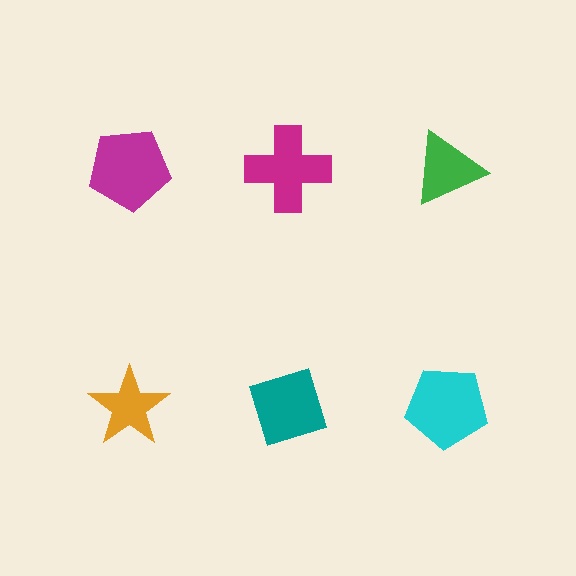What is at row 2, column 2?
A teal diamond.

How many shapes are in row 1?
3 shapes.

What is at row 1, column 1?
A magenta pentagon.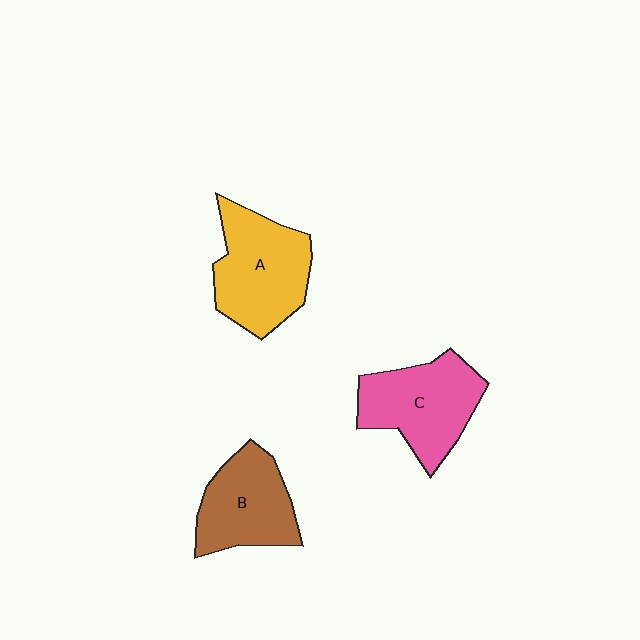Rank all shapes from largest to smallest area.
From largest to smallest: A (yellow), C (pink), B (brown).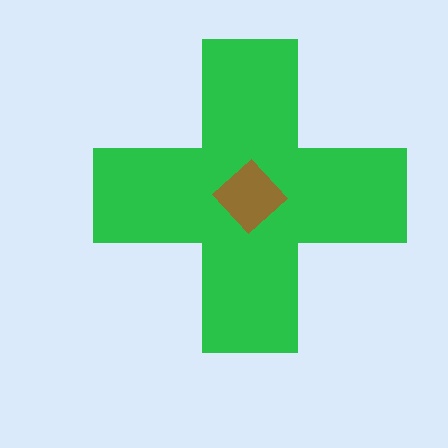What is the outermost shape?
The green cross.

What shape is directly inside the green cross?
The brown diamond.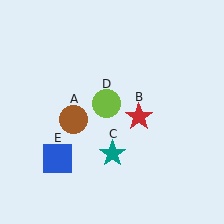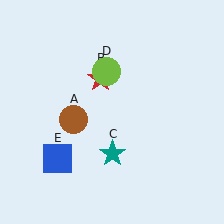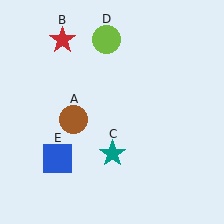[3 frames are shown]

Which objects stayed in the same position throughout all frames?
Brown circle (object A) and teal star (object C) and blue square (object E) remained stationary.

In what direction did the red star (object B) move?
The red star (object B) moved up and to the left.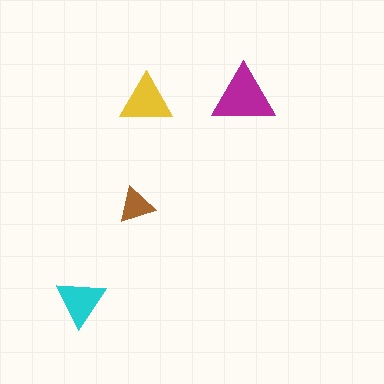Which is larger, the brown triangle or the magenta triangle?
The magenta one.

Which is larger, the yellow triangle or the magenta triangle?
The magenta one.